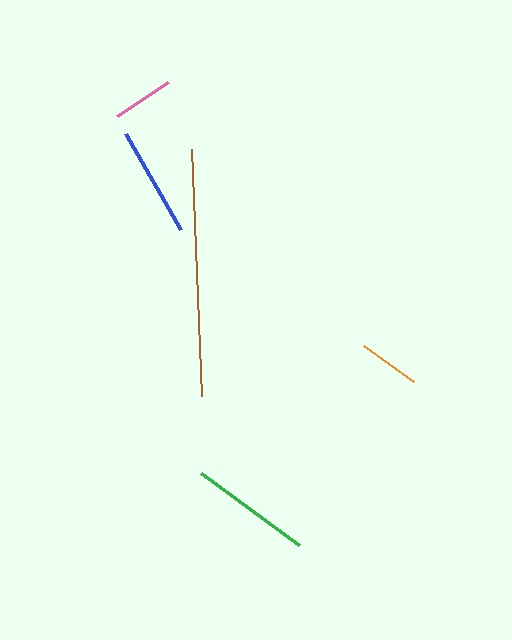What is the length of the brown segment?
The brown segment is approximately 247 pixels long.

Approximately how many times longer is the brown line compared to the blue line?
The brown line is approximately 2.2 times the length of the blue line.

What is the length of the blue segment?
The blue segment is approximately 111 pixels long.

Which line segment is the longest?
The brown line is the longest at approximately 247 pixels.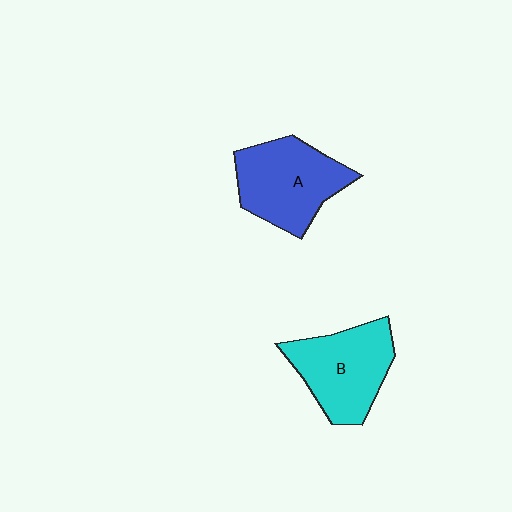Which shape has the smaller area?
Shape B (cyan).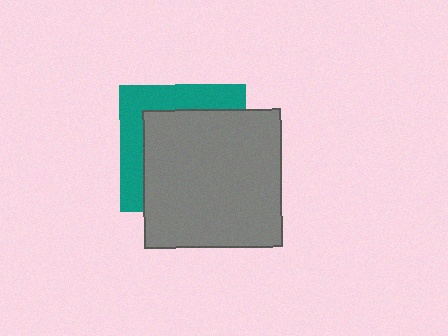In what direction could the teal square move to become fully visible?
The teal square could move toward the upper-left. That would shift it out from behind the gray square entirely.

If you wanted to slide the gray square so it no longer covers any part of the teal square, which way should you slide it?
Slide it toward the lower-right — that is the most direct way to separate the two shapes.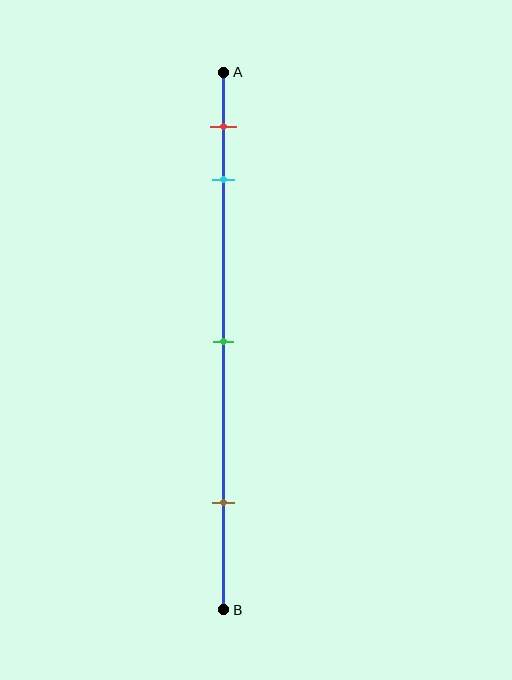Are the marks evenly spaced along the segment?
No, the marks are not evenly spaced.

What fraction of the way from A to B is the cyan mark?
The cyan mark is approximately 20% (0.2) of the way from A to B.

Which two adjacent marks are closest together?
The red and cyan marks are the closest adjacent pair.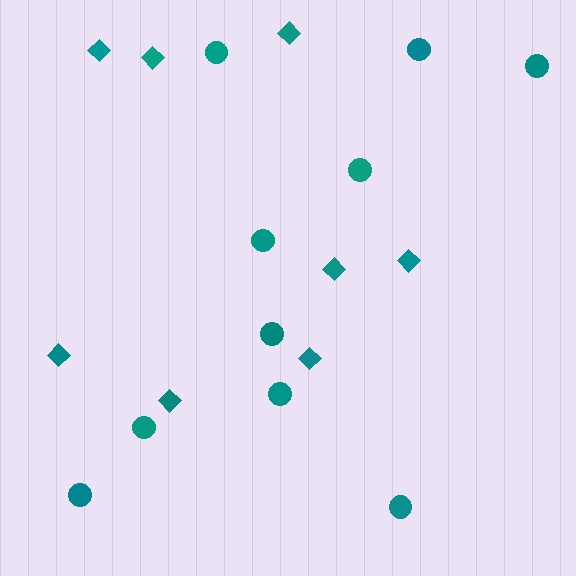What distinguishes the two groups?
There are 2 groups: one group of diamonds (8) and one group of circles (10).